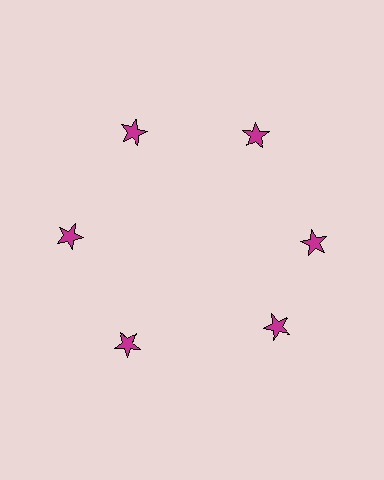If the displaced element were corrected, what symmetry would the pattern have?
It would have 6-fold rotational symmetry — the pattern would map onto itself every 60 degrees.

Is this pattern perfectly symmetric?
No. The 6 magenta stars are arranged in a ring, but one element near the 5 o'clock position is rotated out of alignment along the ring, breaking the 6-fold rotational symmetry.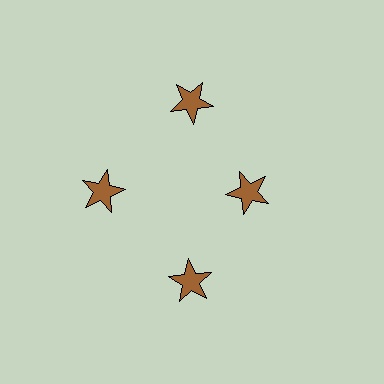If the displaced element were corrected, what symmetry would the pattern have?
It would have 4-fold rotational symmetry — the pattern would map onto itself every 90 degrees.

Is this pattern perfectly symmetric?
No. The 4 brown stars are arranged in a ring, but one element near the 3 o'clock position is pulled inward toward the center, breaking the 4-fold rotational symmetry.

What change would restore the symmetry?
The symmetry would be restored by moving it outward, back onto the ring so that all 4 stars sit at equal angles and equal distance from the center.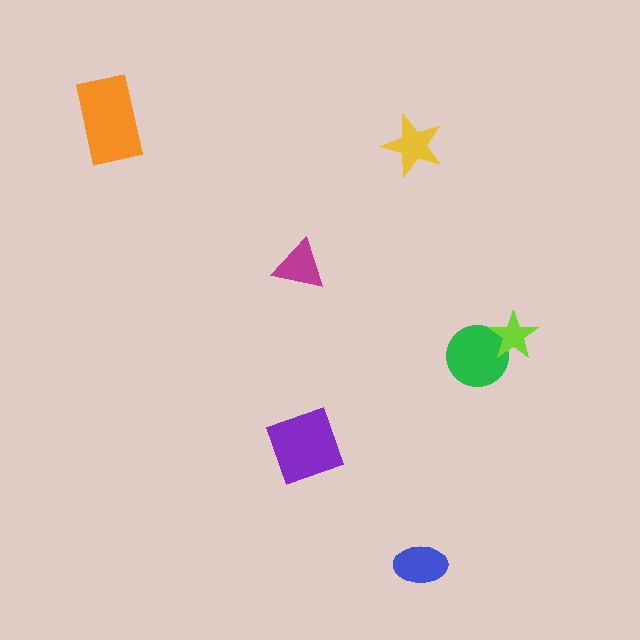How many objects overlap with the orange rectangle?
0 objects overlap with the orange rectangle.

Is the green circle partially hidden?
Yes, it is partially covered by another shape.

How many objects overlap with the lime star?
1 object overlaps with the lime star.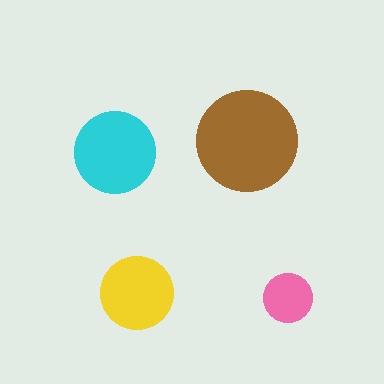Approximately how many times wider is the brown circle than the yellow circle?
About 1.5 times wider.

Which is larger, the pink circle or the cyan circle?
The cyan one.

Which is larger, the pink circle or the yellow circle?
The yellow one.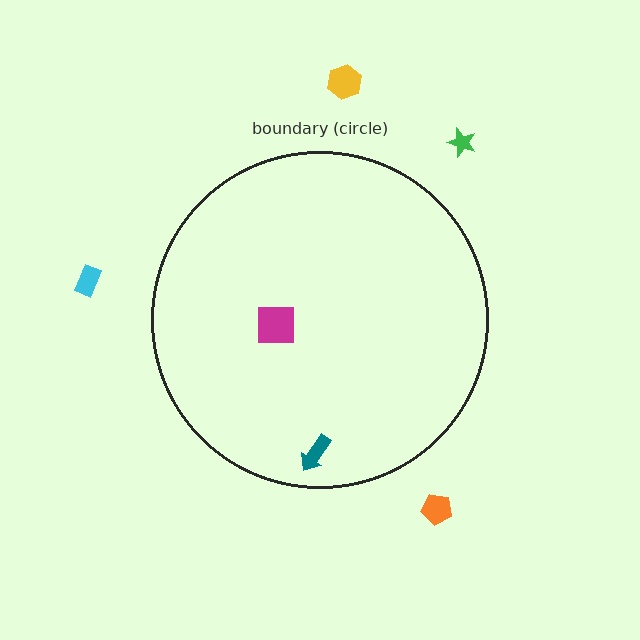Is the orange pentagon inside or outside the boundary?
Outside.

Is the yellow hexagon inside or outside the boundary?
Outside.